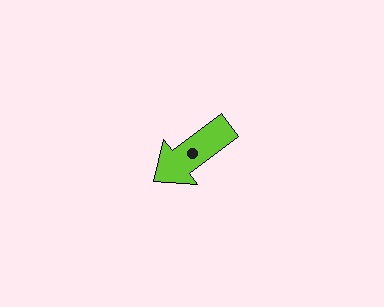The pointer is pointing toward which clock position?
Roughly 8 o'clock.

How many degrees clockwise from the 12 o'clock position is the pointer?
Approximately 234 degrees.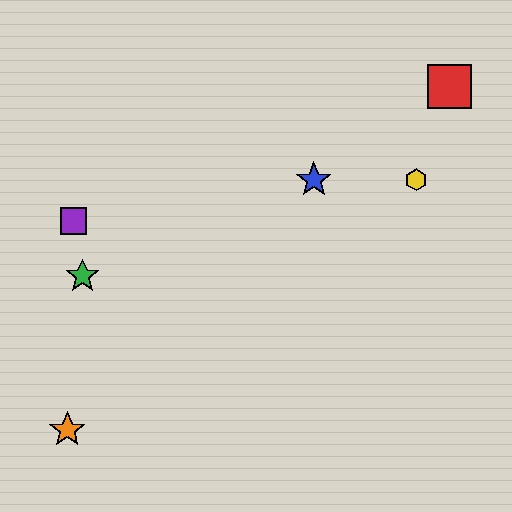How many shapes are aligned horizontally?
2 shapes (the blue star, the yellow hexagon) are aligned horizontally.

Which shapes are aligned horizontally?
The blue star, the yellow hexagon are aligned horizontally.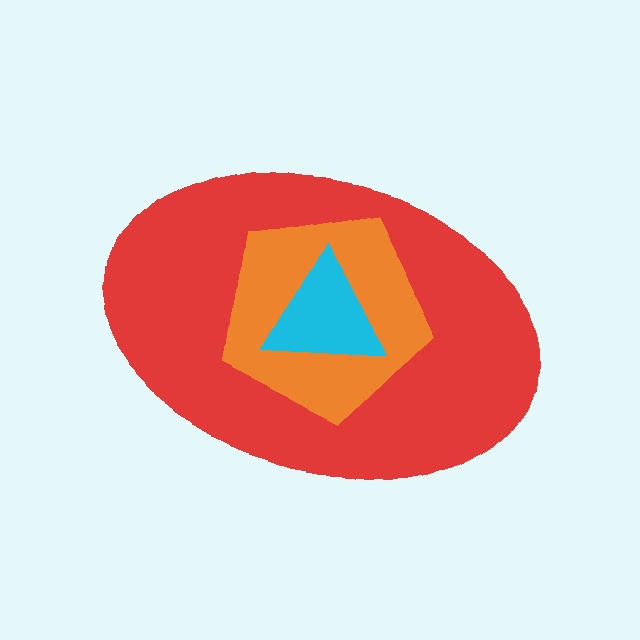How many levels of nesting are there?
3.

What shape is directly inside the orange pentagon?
The cyan triangle.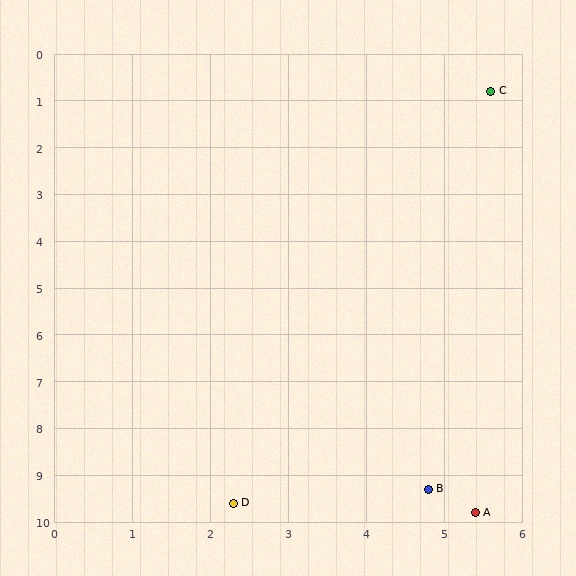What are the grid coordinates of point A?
Point A is at approximately (5.4, 9.8).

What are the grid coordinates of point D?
Point D is at approximately (2.3, 9.6).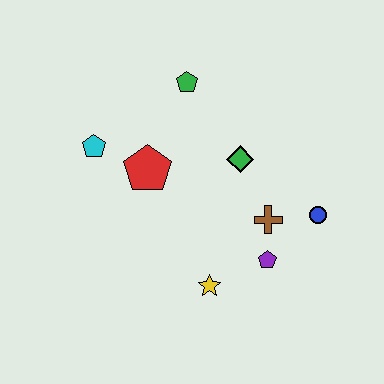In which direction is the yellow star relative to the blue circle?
The yellow star is to the left of the blue circle.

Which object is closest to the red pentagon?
The cyan pentagon is closest to the red pentagon.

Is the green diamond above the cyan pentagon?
No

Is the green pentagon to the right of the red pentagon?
Yes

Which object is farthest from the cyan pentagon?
The blue circle is farthest from the cyan pentagon.